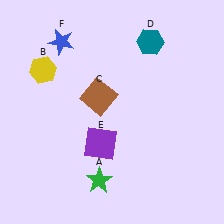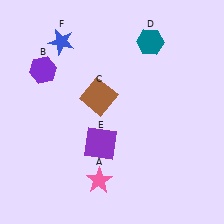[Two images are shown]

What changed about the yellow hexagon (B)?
In Image 1, B is yellow. In Image 2, it changed to purple.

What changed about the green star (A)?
In Image 1, A is green. In Image 2, it changed to pink.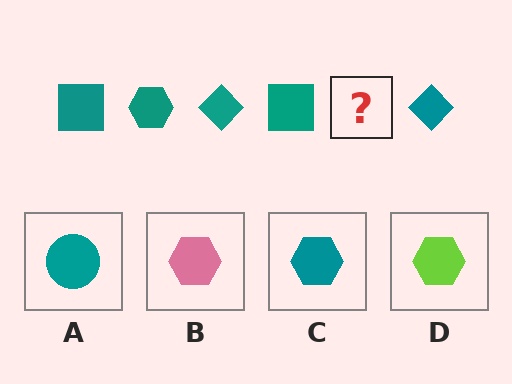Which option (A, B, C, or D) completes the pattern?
C.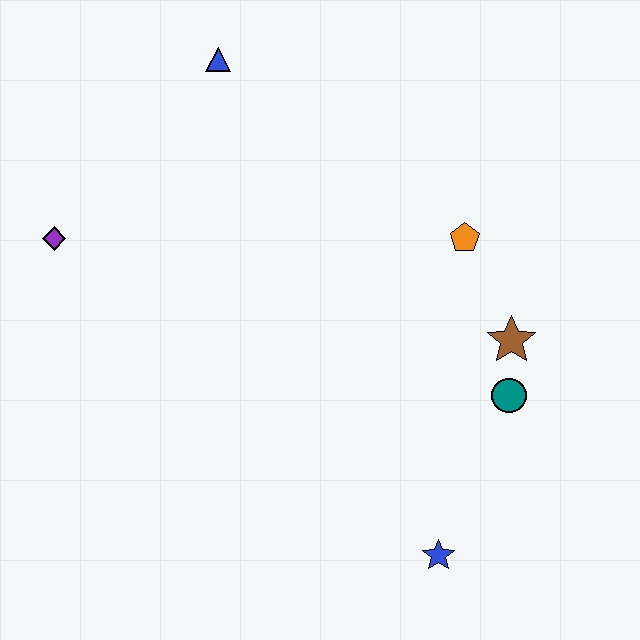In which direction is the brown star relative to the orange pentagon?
The brown star is below the orange pentagon.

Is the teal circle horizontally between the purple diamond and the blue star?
No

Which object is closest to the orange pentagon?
The brown star is closest to the orange pentagon.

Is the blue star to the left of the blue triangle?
No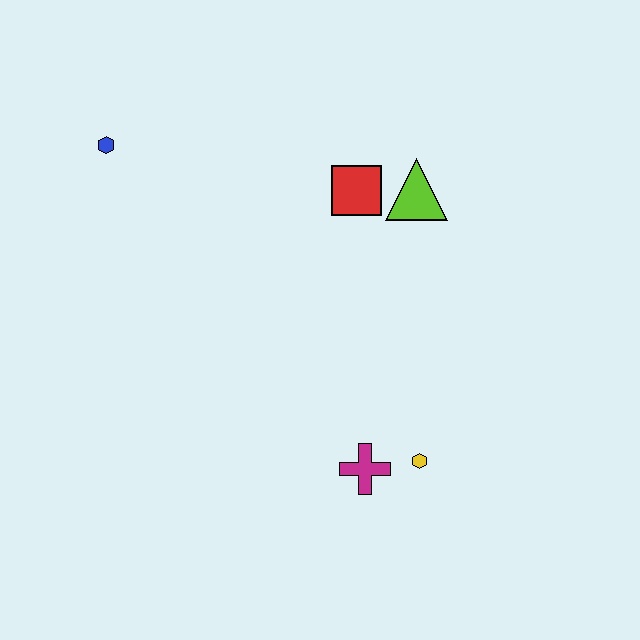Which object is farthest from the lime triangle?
The blue hexagon is farthest from the lime triangle.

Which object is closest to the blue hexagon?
The red square is closest to the blue hexagon.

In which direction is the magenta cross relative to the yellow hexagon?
The magenta cross is to the left of the yellow hexagon.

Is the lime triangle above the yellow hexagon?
Yes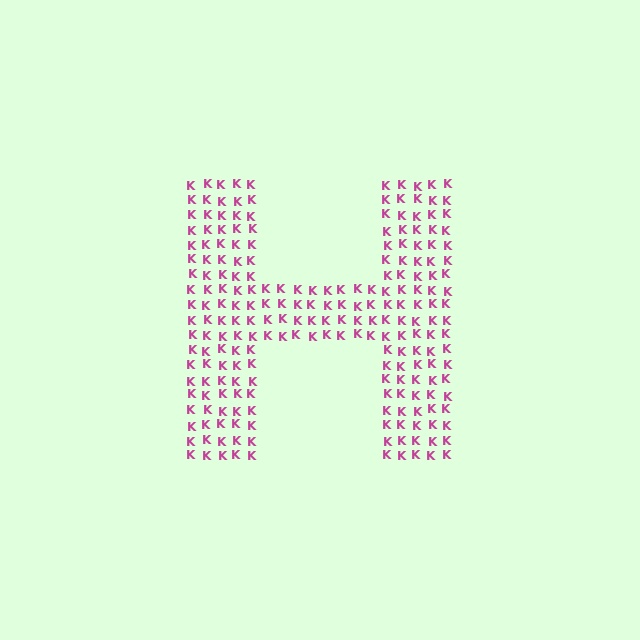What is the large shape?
The large shape is the letter H.